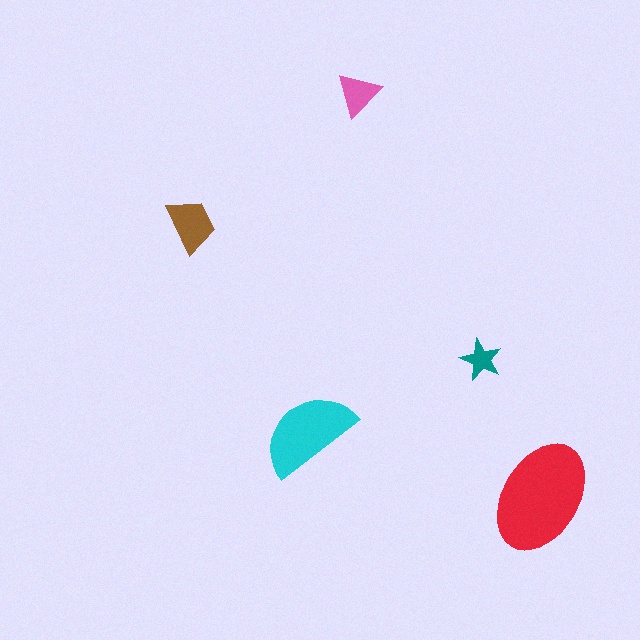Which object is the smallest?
The teal star.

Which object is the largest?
The red ellipse.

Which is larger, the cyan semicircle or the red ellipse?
The red ellipse.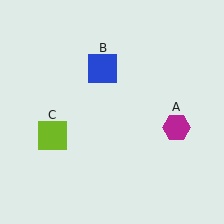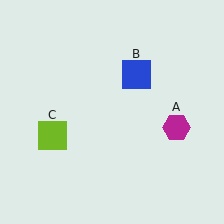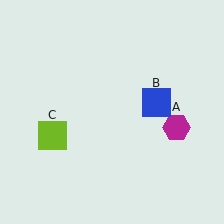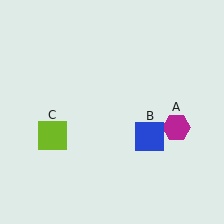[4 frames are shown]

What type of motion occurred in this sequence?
The blue square (object B) rotated clockwise around the center of the scene.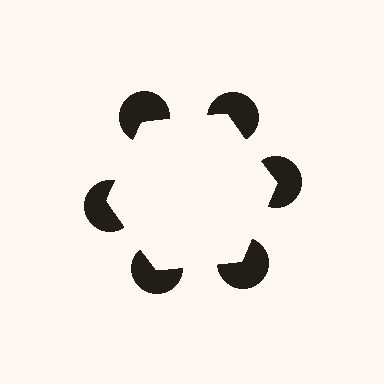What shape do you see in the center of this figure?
An illusory hexagon — its edges are inferred from the aligned wedge cuts in the pac-man discs, not physically drawn.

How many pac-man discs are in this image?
There are 6 — one at each vertex of the illusory hexagon.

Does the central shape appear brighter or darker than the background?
It typically appears slightly brighter than the background, even though no actual brightness change is drawn.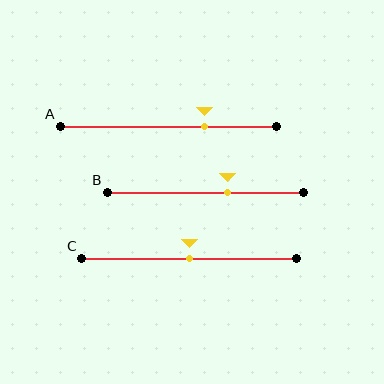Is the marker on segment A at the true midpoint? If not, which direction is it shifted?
No, the marker on segment A is shifted to the right by about 17% of the segment length.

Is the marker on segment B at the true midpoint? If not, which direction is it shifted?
No, the marker on segment B is shifted to the right by about 11% of the segment length.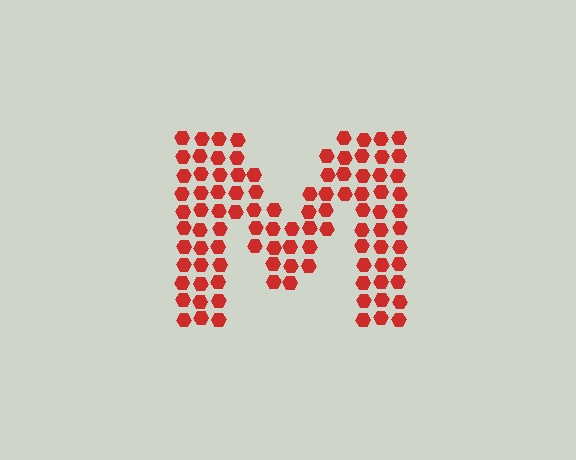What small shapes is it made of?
It is made of small hexagons.